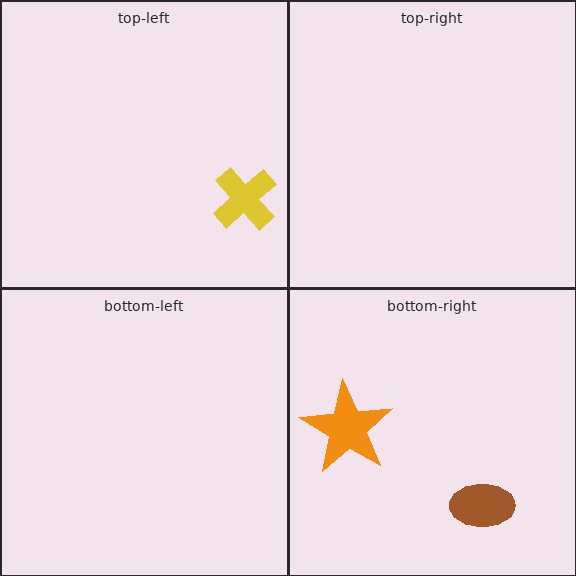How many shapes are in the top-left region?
1.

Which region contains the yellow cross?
The top-left region.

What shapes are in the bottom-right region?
The brown ellipse, the orange star.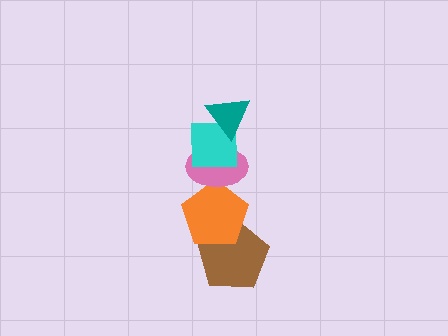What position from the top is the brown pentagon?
The brown pentagon is 5th from the top.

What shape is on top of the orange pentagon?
The pink ellipse is on top of the orange pentagon.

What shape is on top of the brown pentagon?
The orange pentagon is on top of the brown pentagon.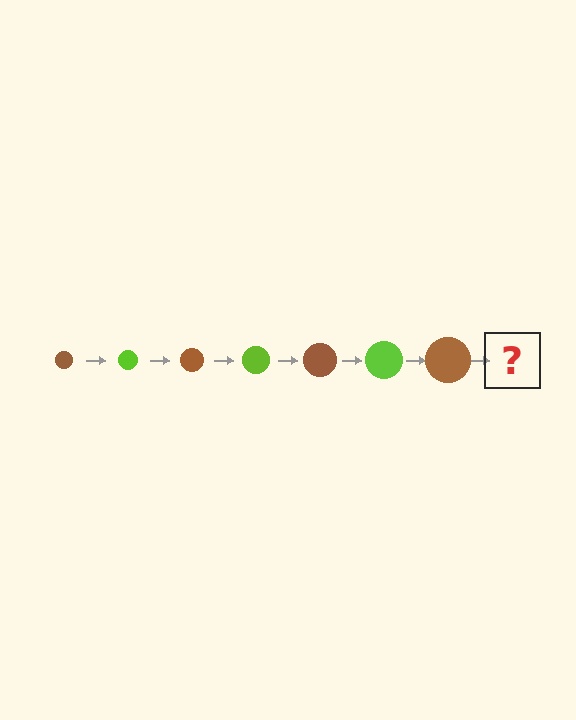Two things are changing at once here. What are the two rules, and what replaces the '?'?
The two rules are that the circle grows larger each step and the color cycles through brown and lime. The '?' should be a lime circle, larger than the previous one.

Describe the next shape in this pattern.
It should be a lime circle, larger than the previous one.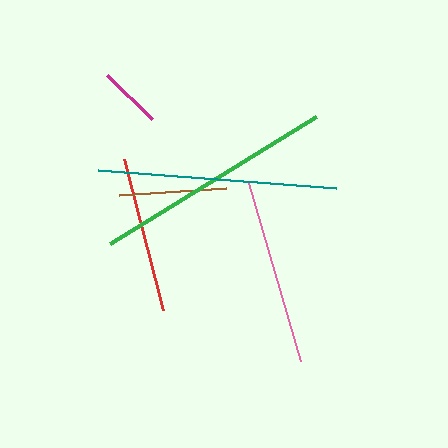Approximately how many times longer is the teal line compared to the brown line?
The teal line is approximately 2.2 times the length of the brown line.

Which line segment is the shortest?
The magenta line is the shortest at approximately 63 pixels.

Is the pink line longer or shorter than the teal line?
The teal line is longer than the pink line.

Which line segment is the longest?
The green line is the longest at approximately 242 pixels.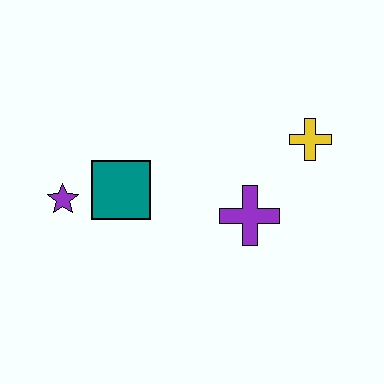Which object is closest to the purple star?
The teal square is closest to the purple star.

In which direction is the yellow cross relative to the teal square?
The yellow cross is to the right of the teal square.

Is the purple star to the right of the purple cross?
No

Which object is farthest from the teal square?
The yellow cross is farthest from the teal square.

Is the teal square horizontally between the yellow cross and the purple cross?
No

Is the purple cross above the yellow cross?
No